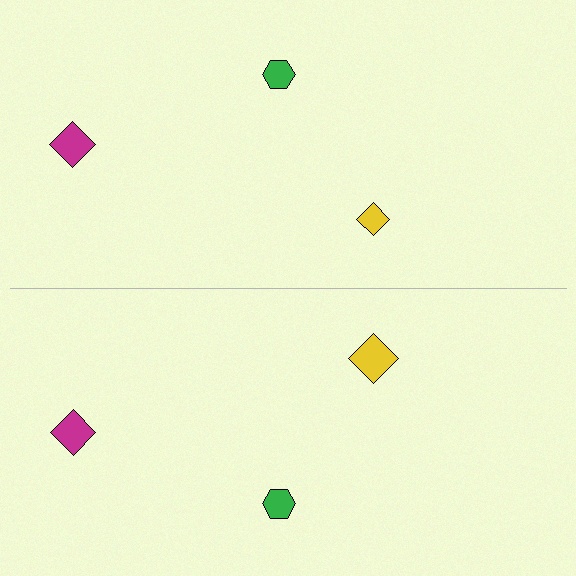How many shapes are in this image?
There are 6 shapes in this image.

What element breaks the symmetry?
The yellow diamond on the bottom side has a different size than its mirror counterpart.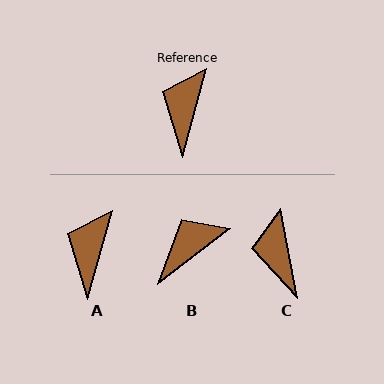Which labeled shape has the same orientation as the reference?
A.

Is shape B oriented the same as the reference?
No, it is off by about 38 degrees.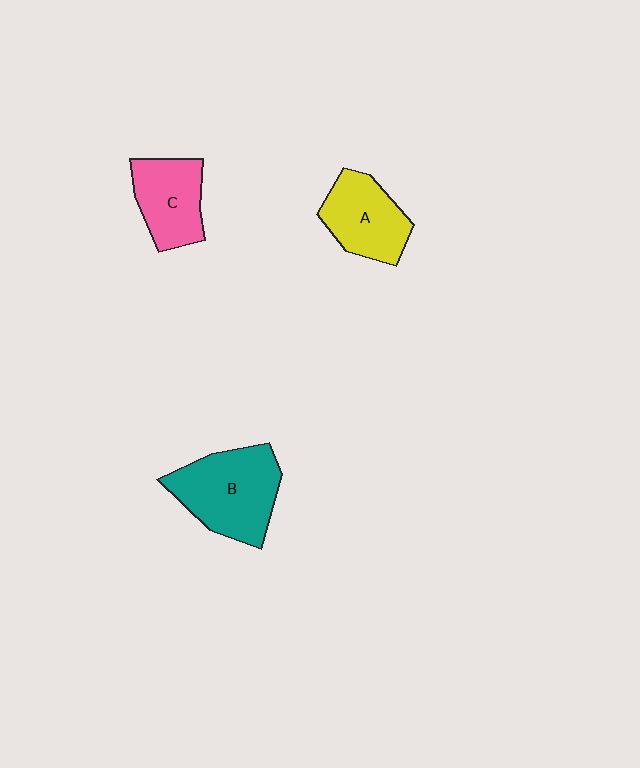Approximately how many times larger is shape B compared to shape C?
Approximately 1.4 times.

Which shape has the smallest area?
Shape C (pink).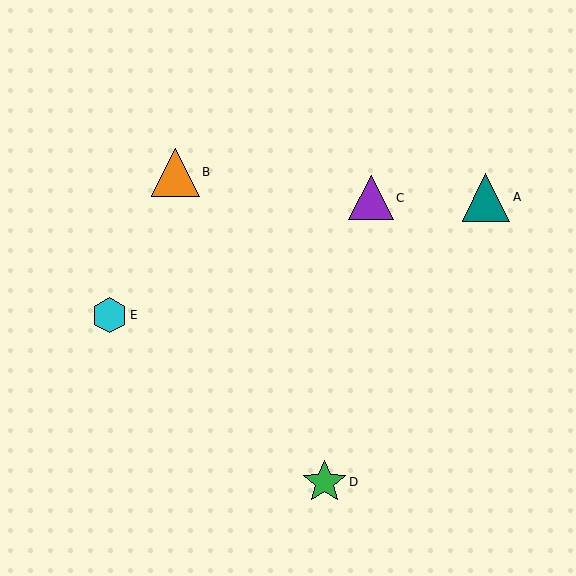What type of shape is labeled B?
Shape B is an orange triangle.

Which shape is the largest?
The teal triangle (labeled A) is the largest.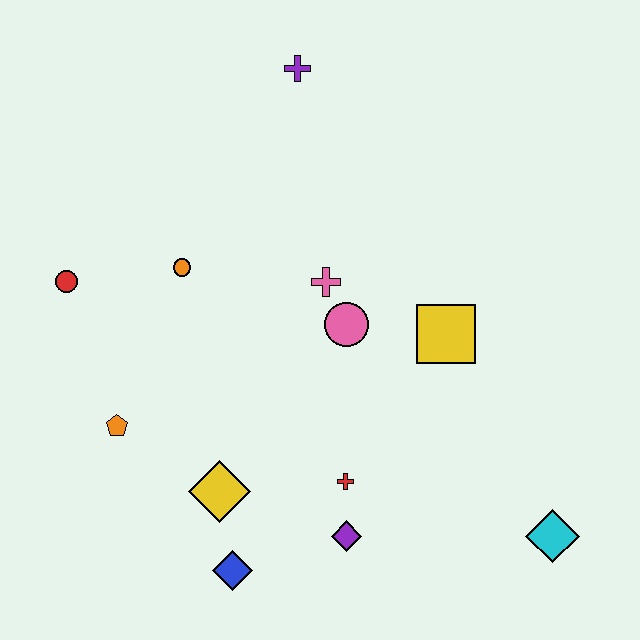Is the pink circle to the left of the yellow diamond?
No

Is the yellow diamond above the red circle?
No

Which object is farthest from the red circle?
The cyan diamond is farthest from the red circle.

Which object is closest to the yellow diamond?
The blue diamond is closest to the yellow diamond.